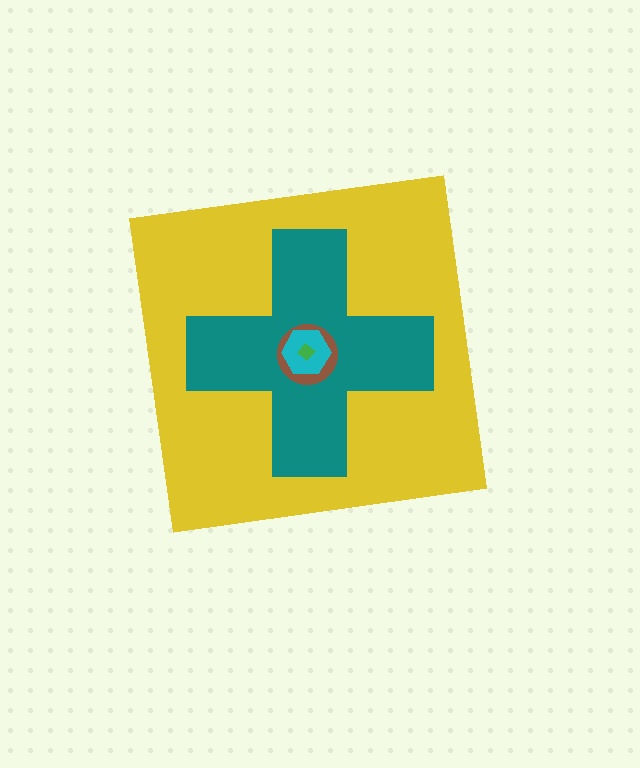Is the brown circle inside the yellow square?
Yes.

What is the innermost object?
The green diamond.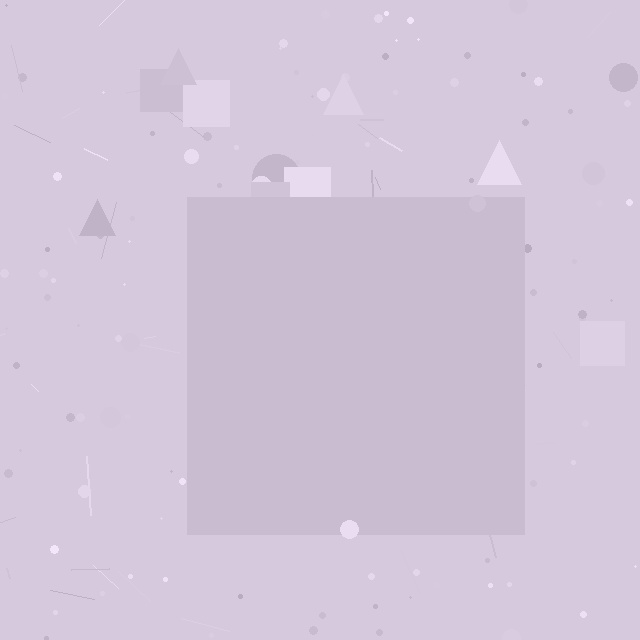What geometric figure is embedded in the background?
A square is embedded in the background.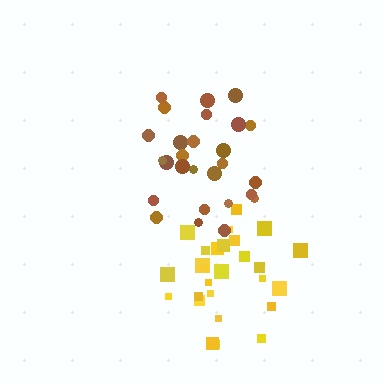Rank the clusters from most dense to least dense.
yellow, brown.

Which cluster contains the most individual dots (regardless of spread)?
Yellow (27).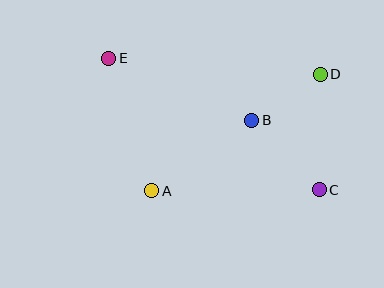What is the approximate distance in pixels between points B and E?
The distance between B and E is approximately 156 pixels.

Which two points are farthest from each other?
Points C and E are farthest from each other.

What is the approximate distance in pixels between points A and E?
The distance between A and E is approximately 139 pixels.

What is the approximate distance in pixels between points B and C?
The distance between B and C is approximately 97 pixels.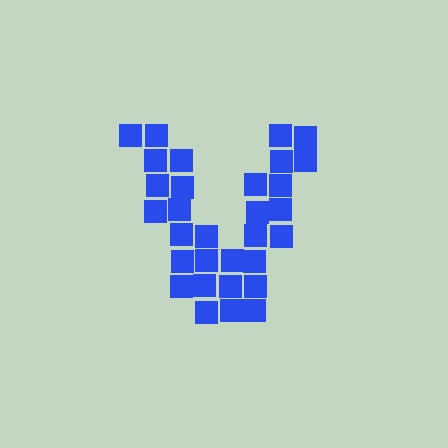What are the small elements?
The small elements are squares.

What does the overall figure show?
The overall figure shows the letter V.